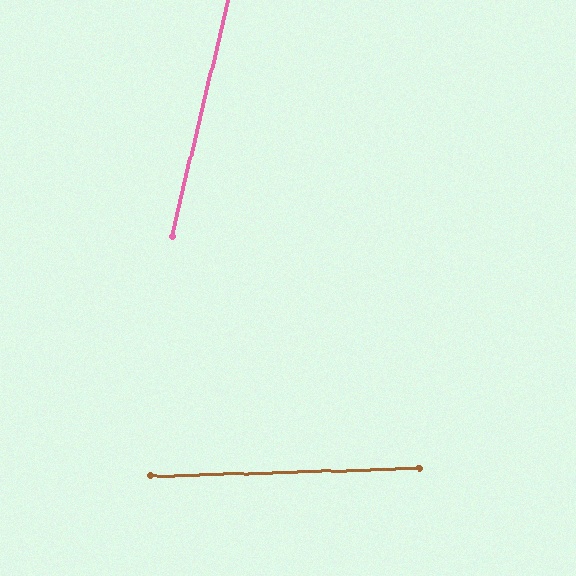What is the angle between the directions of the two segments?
Approximately 75 degrees.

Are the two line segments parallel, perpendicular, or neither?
Neither parallel nor perpendicular — they differ by about 75°.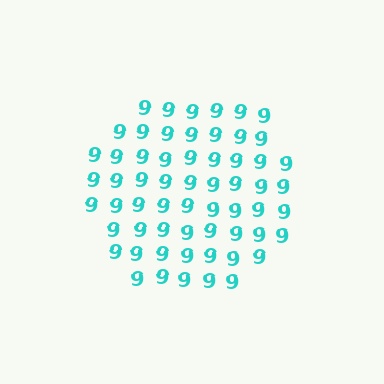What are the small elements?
The small elements are digit 9's.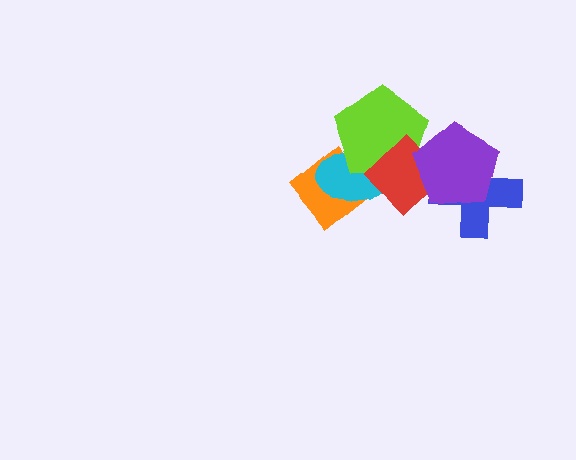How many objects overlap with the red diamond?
4 objects overlap with the red diamond.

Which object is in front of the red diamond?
The purple pentagon is in front of the red diamond.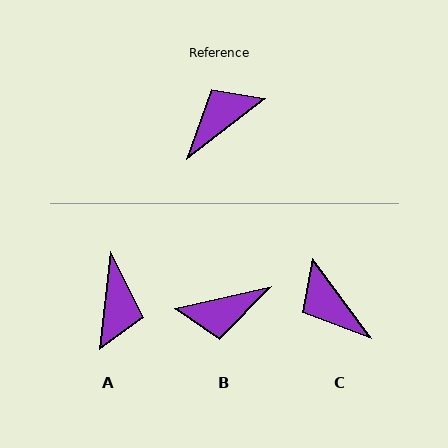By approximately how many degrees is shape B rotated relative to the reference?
Approximately 155 degrees counter-clockwise.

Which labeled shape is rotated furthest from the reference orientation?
B, about 155 degrees away.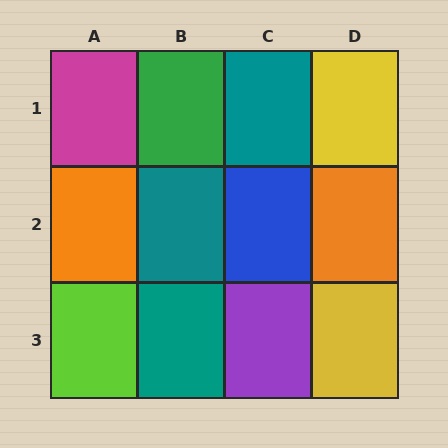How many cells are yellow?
2 cells are yellow.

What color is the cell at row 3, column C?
Purple.